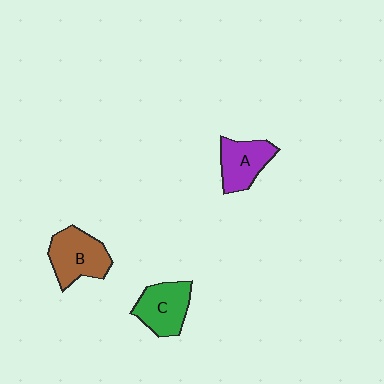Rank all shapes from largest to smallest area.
From largest to smallest: B (brown), C (green), A (purple).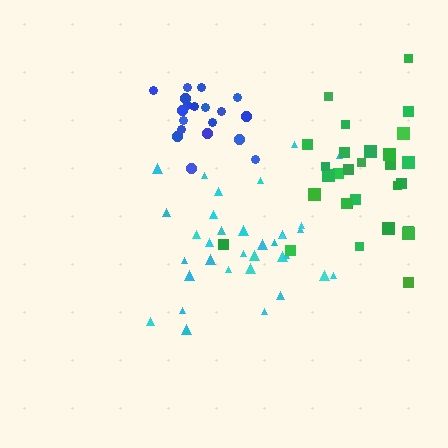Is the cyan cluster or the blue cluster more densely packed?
Blue.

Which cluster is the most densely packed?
Blue.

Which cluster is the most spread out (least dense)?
Green.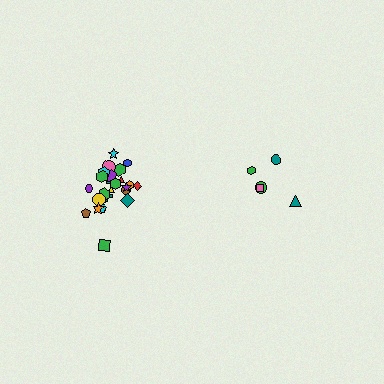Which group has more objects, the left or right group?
The left group.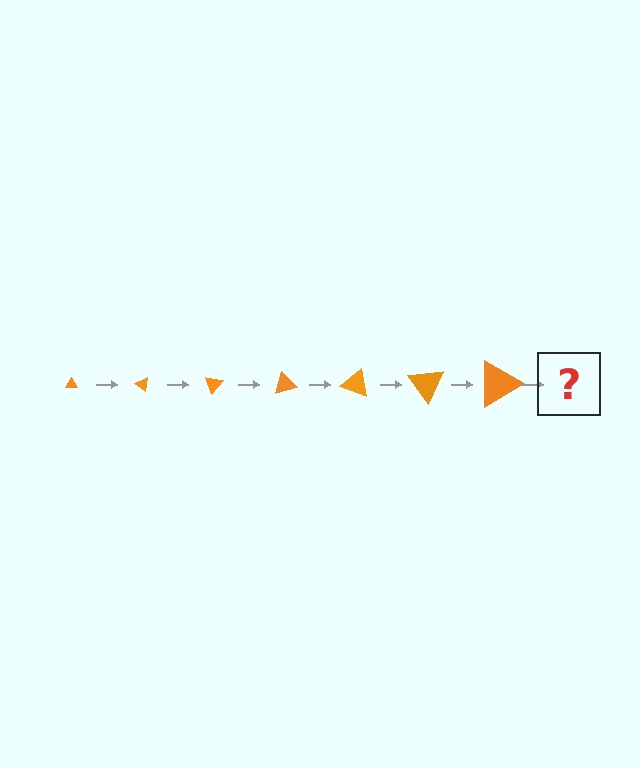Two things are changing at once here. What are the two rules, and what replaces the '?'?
The two rules are that the triangle grows larger each step and it rotates 35 degrees each step. The '?' should be a triangle, larger than the previous one and rotated 245 degrees from the start.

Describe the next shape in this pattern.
It should be a triangle, larger than the previous one and rotated 245 degrees from the start.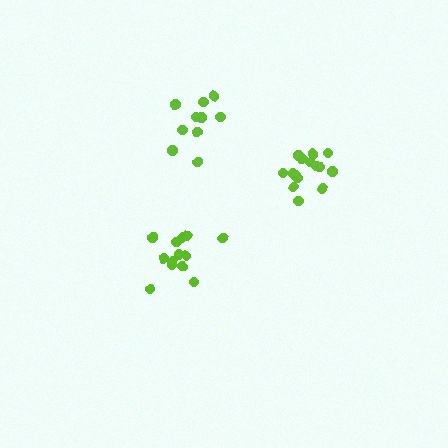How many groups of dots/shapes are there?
There are 3 groups.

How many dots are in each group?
Group 1: 13 dots, Group 2: 15 dots, Group 3: 10 dots (38 total).